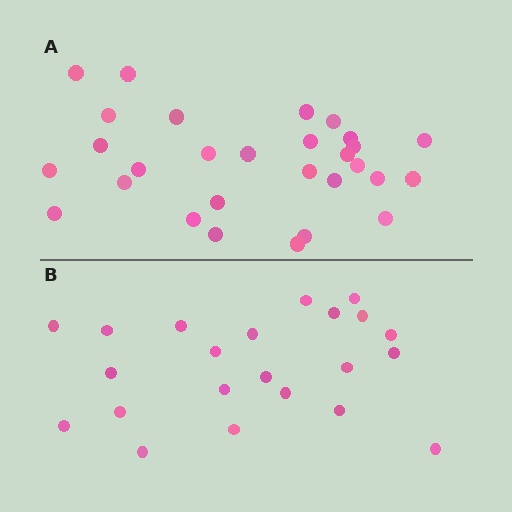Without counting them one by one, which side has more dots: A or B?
Region A (the top region) has more dots.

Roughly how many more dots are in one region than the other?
Region A has roughly 8 or so more dots than region B.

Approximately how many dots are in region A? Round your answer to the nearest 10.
About 30 dots. (The exact count is 29, which rounds to 30.)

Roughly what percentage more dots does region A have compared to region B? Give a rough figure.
About 30% more.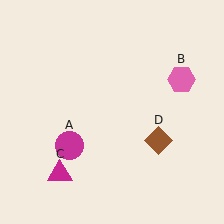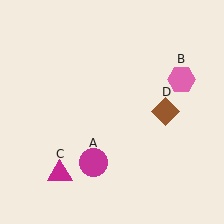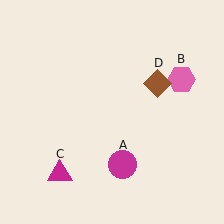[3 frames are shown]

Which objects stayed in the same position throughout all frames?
Pink hexagon (object B) and magenta triangle (object C) remained stationary.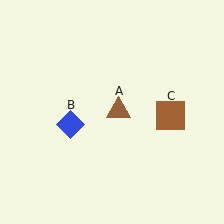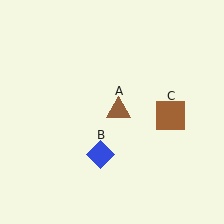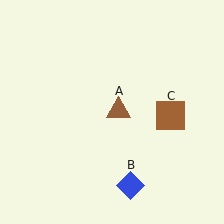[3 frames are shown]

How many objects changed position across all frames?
1 object changed position: blue diamond (object B).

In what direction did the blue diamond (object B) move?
The blue diamond (object B) moved down and to the right.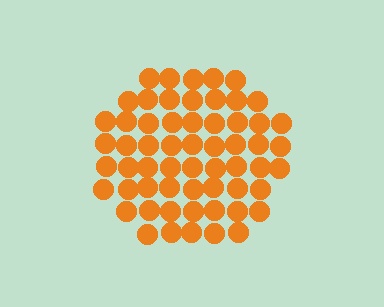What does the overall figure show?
The overall figure shows a circle.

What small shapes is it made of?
It is made of small circles.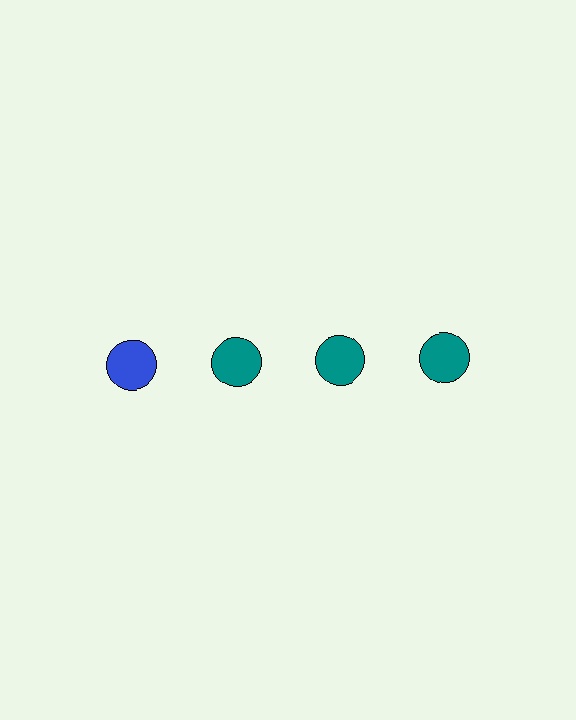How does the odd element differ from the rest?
It has a different color: blue instead of teal.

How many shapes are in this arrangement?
There are 4 shapes arranged in a grid pattern.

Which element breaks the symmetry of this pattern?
The blue circle in the top row, leftmost column breaks the symmetry. All other shapes are teal circles.